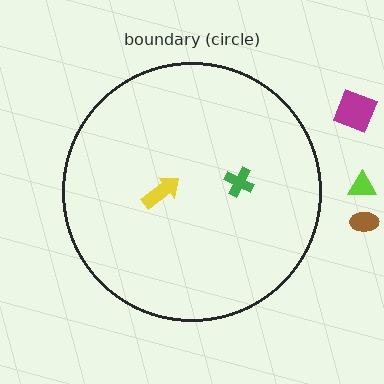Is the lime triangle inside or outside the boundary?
Outside.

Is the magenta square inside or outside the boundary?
Outside.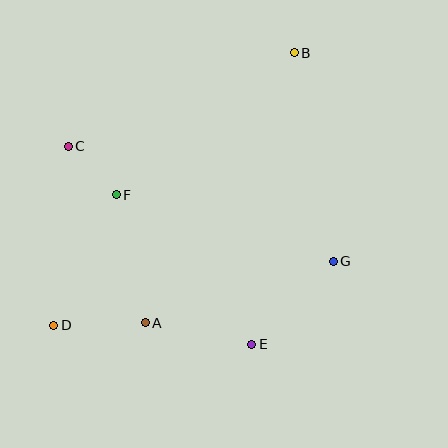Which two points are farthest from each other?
Points B and D are farthest from each other.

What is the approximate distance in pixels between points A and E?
The distance between A and E is approximately 108 pixels.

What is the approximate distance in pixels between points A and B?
The distance between A and B is approximately 309 pixels.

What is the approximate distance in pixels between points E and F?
The distance between E and F is approximately 202 pixels.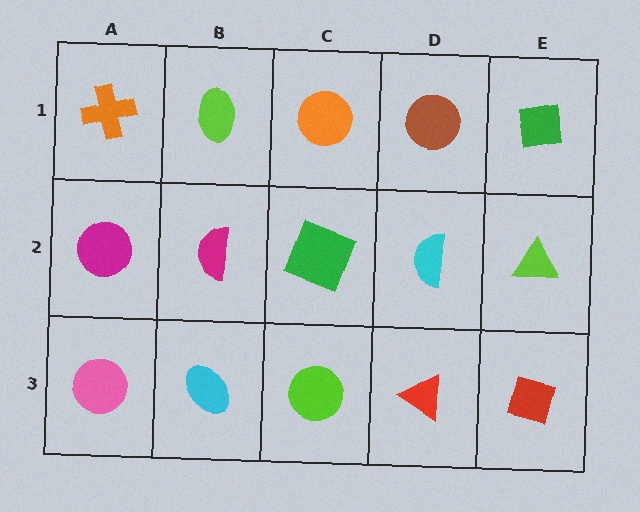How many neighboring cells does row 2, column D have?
4.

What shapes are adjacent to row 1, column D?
A cyan semicircle (row 2, column D), an orange circle (row 1, column C), a green square (row 1, column E).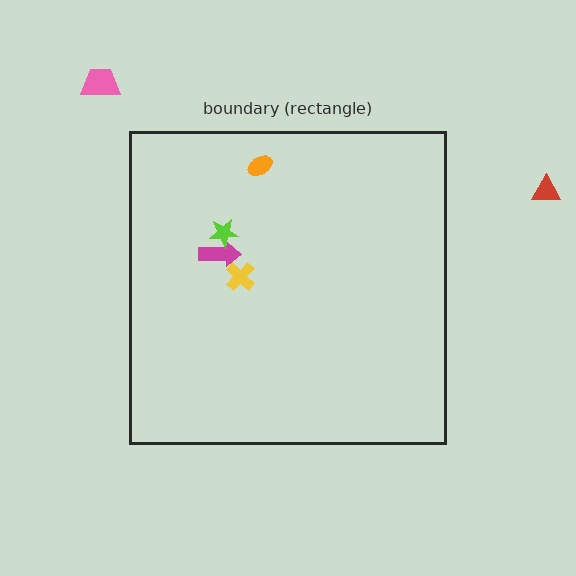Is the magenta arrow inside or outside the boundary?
Inside.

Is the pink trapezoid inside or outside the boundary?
Outside.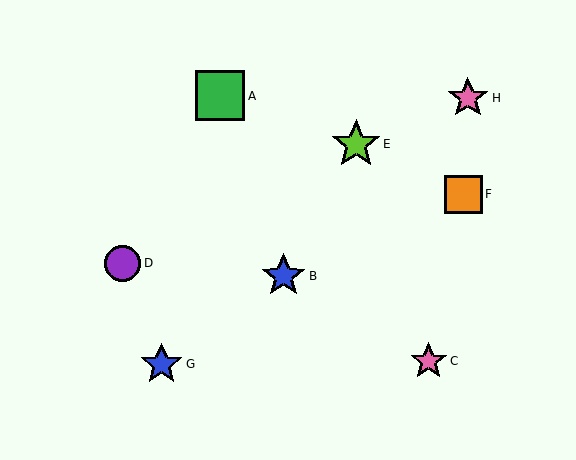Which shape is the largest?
The green square (labeled A) is the largest.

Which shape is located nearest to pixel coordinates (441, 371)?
The pink star (labeled C) at (429, 361) is nearest to that location.